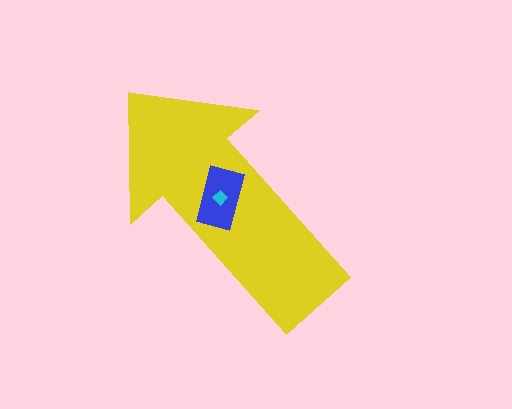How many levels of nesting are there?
3.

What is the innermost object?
The cyan diamond.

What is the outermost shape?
The yellow arrow.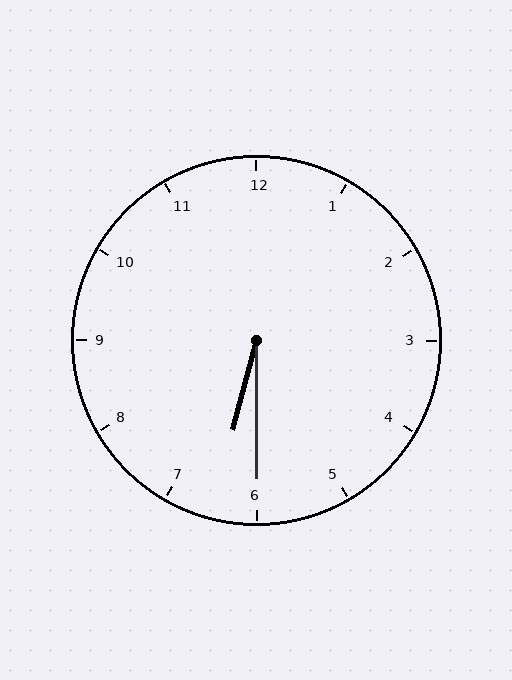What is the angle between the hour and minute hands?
Approximately 15 degrees.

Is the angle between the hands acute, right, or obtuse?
It is acute.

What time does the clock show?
6:30.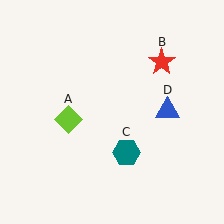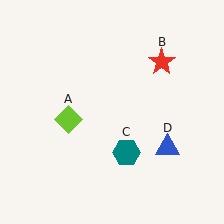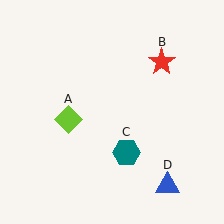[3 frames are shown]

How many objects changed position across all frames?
1 object changed position: blue triangle (object D).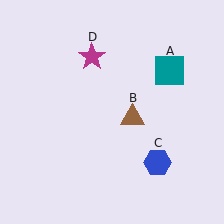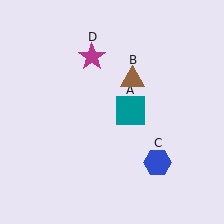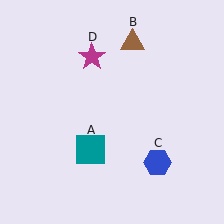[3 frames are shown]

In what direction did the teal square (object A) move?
The teal square (object A) moved down and to the left.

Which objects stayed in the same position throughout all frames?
Blue hexagon (object C) and magenta star (object D) remained stationary.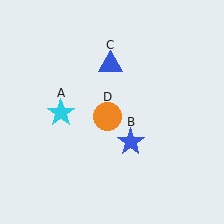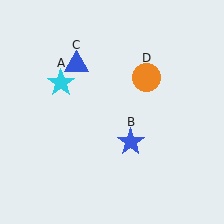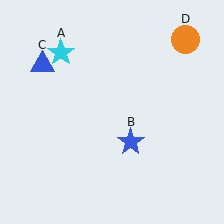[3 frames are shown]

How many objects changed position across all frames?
3 objects changed position: cyan star (object A), blue triangle (object C), orange circle (object D).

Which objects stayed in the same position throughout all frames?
Blue star (object B) remained stationary.